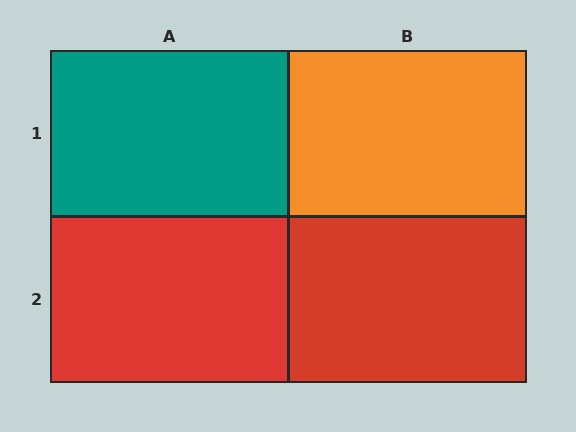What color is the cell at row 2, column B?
Red.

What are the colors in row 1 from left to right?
Teal, orange.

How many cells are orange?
1 cell is orange.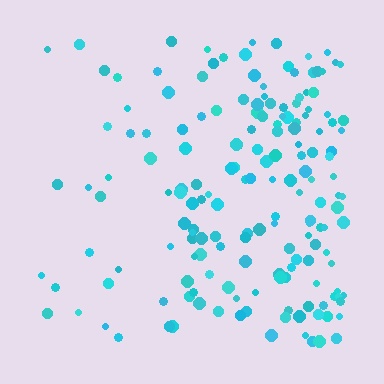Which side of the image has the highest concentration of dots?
The right.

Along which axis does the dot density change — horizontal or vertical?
Horizontal.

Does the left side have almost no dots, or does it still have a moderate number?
Still a moderate number, just noticeably fewer than the right.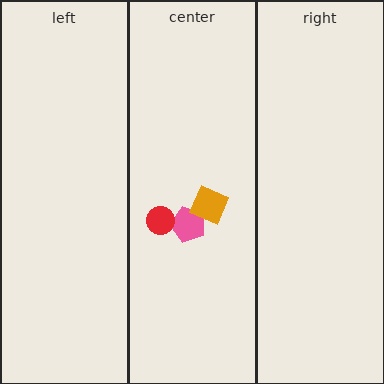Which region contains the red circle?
The center region.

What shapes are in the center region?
The pink pentagon, the orange square, the red circle.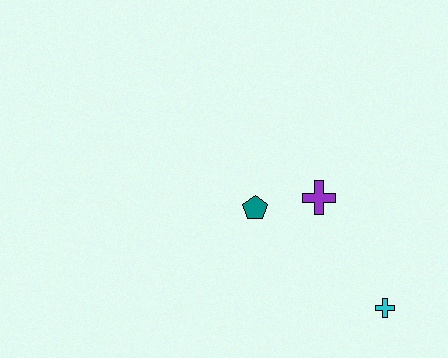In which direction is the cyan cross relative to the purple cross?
The cyan cross is below the purple cross.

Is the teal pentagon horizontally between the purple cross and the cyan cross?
No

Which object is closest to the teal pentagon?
The purple cross is closest to the teal pentagon.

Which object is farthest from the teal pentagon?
The cyan cross is farthest from the teal pentagon.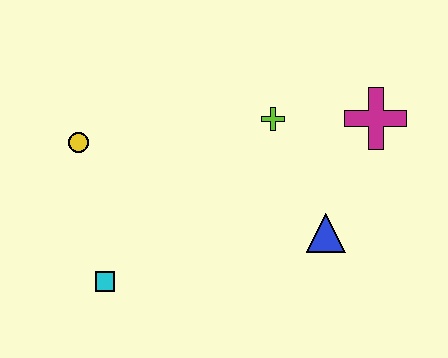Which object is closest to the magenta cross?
The lime cross is closest to the magenta cross.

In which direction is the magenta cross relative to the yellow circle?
The magenta cross is to the right of the yellow circle.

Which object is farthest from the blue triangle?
The yellow circle is farthest from the blue triangle.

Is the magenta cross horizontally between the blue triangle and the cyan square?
No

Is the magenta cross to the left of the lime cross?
No